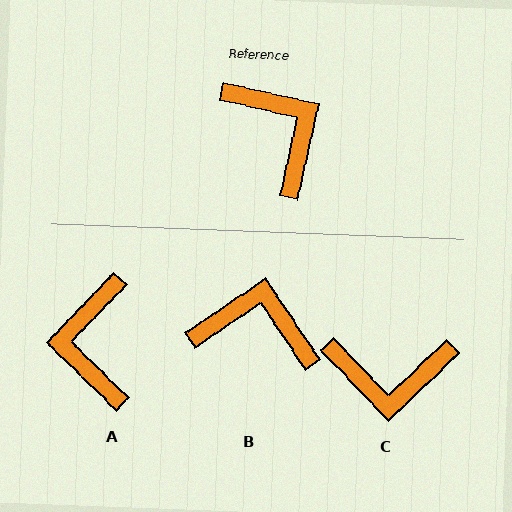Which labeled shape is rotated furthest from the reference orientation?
A, about 149 degrees away.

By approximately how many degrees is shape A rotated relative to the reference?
Approximately 149 degrees counter-clockwise.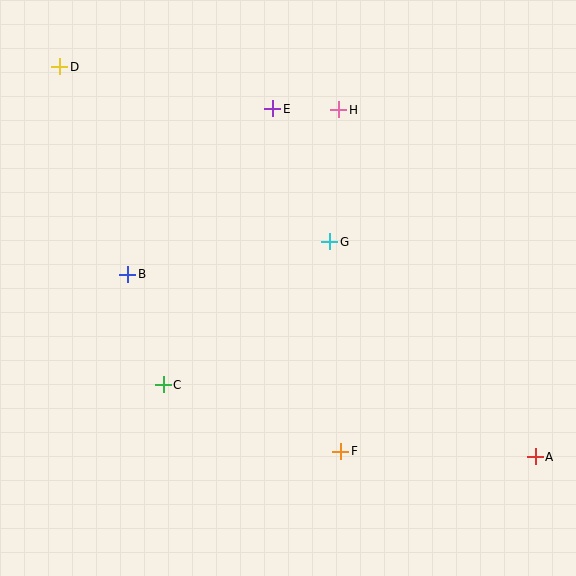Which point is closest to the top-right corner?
Point H is closest to the top-right corner.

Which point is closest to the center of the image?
Point G at (330, 242) is closest to the center.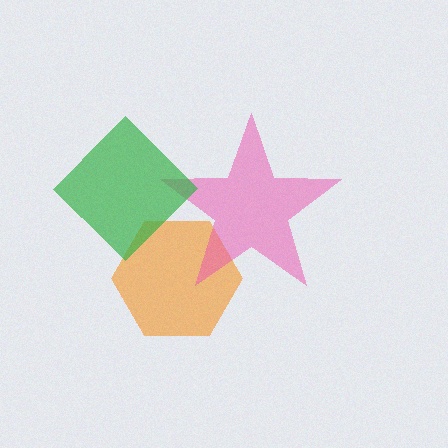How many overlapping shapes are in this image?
There are 3 overlapping shapes in the image.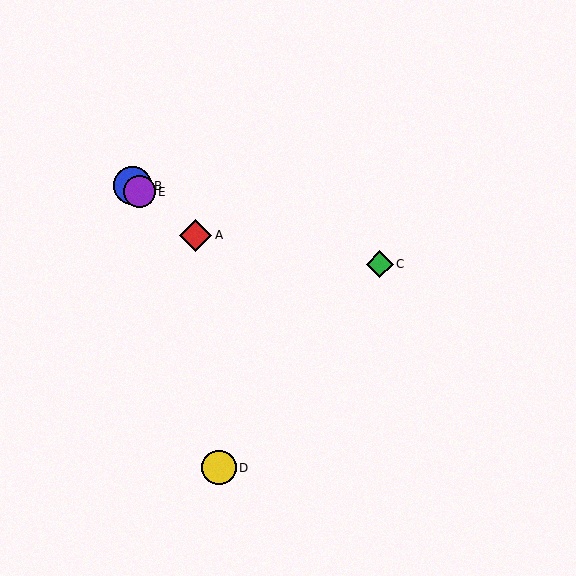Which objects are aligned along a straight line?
Objects A, B, E are aligned along a straight line.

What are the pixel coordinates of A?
Object A is at (196, 235).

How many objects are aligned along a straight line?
3 objects (A, B, E) are aligned along a straight line.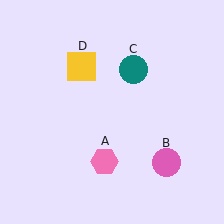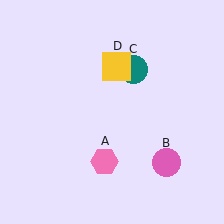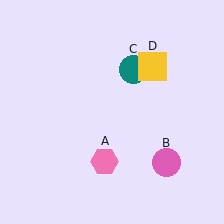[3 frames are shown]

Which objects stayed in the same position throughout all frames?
Pink hexagon (object A) and pink circle (object B) and teal circle (object C) remained stationary.